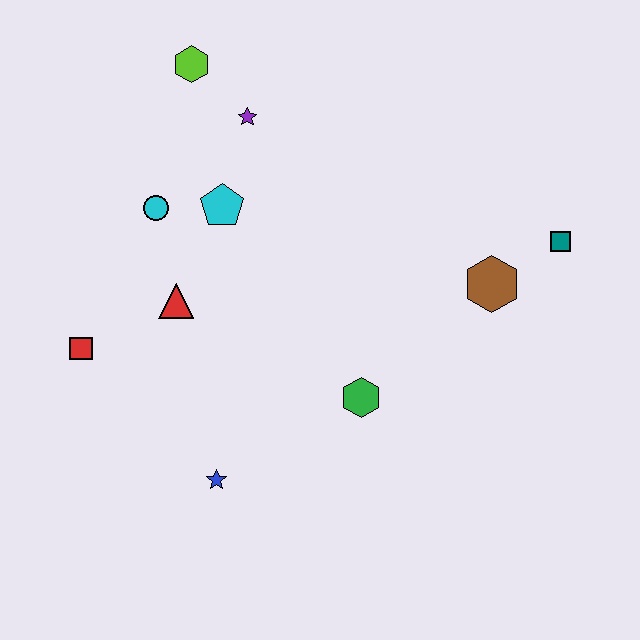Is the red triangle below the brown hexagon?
Yes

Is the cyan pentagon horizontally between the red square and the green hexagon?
Yes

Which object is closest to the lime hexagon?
The purple star is closest to the lime hexagon.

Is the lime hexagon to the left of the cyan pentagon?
Yes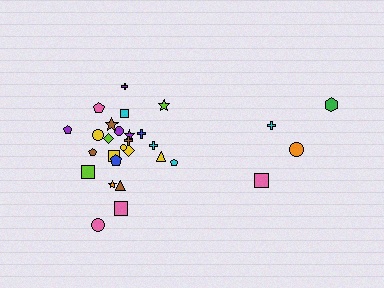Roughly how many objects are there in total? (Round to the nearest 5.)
Roughly 30 objects in total.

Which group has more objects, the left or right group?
The left group.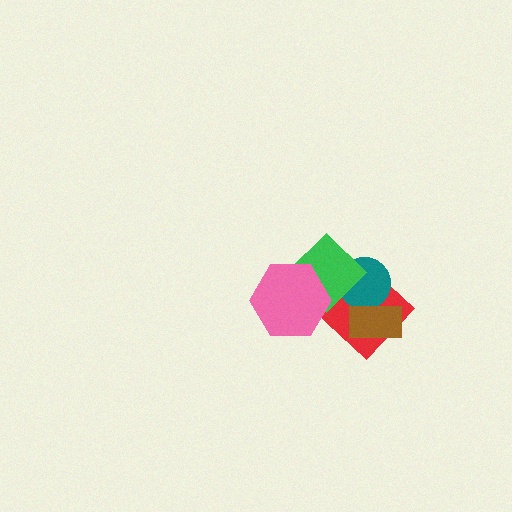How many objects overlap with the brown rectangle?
2 objects overlap with the brown rectangle.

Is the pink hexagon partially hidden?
No, no other shape covers it.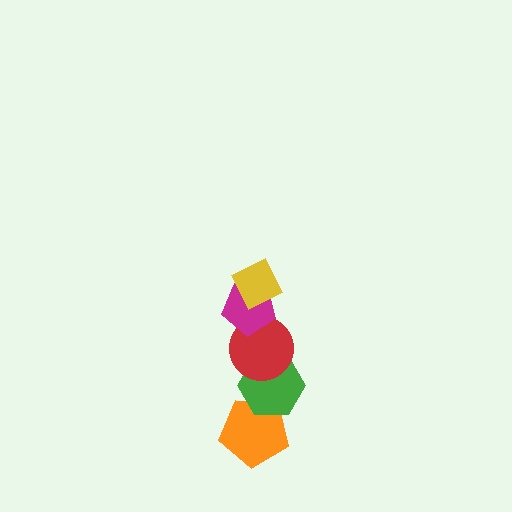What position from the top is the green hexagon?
The green hexagon is 4th from the top.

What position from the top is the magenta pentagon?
The magenta pentagon is 2nd from the top.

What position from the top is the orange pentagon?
The orange pentagon is 5th from the top.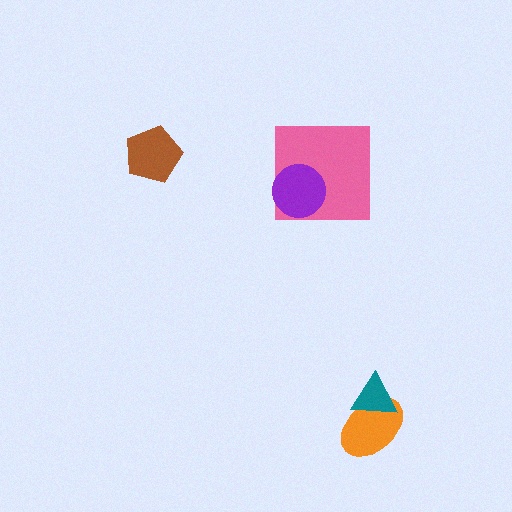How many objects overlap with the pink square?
1 object overlaps with the pink square.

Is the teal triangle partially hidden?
No, no other shape covers it.